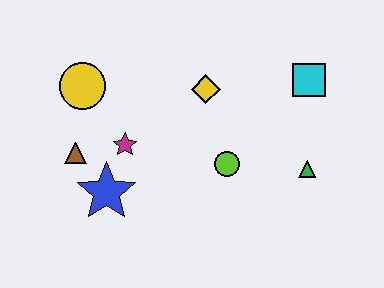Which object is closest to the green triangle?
The lime circle is closest to the green triangle.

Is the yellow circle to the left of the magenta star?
Yes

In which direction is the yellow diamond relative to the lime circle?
The yellow diamond is above the lime circle.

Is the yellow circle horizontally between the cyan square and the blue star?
No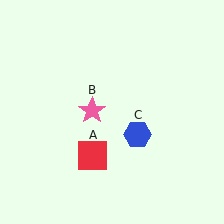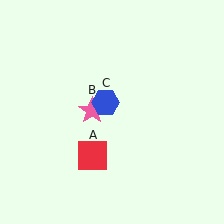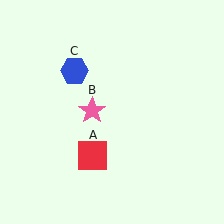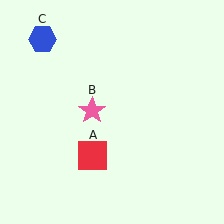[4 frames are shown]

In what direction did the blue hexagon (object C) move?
The blue hexagon (object C) moved up and to the left.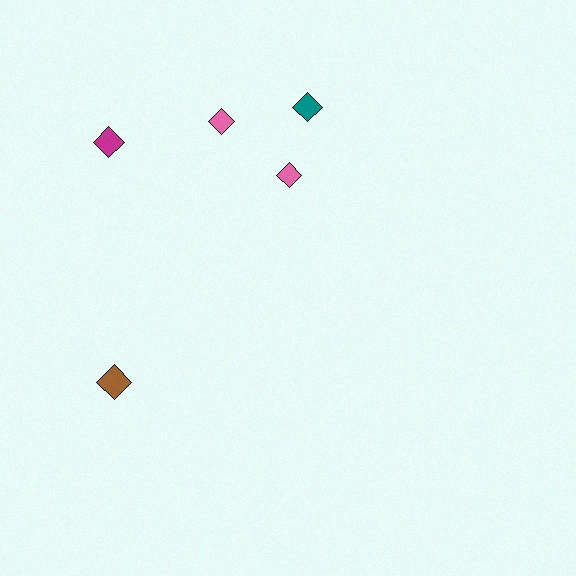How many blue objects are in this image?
There are no blue objects.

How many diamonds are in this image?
There are 5 diamonds.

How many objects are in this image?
There are 5 objects.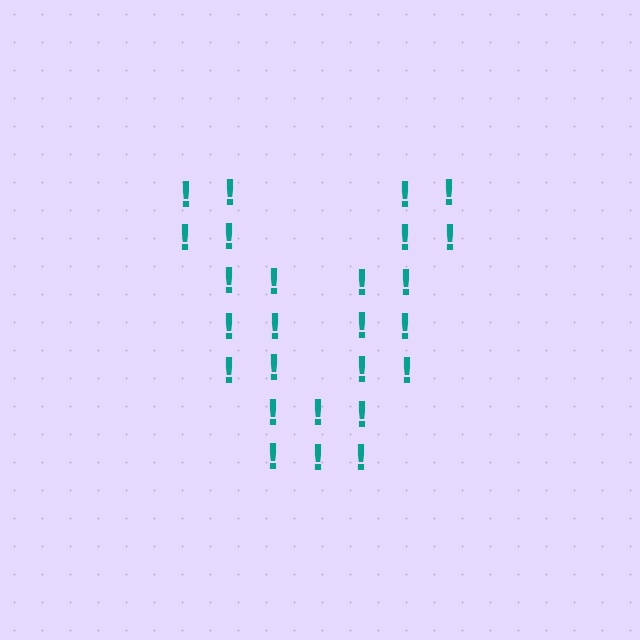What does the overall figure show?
The overall figure shows the letter V.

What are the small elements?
The small elements are exclamation marks.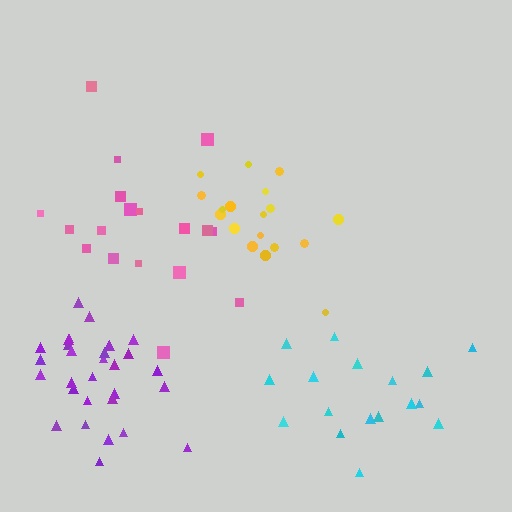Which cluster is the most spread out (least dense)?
Pink.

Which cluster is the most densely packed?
Purple.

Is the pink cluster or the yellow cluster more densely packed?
Yellow.